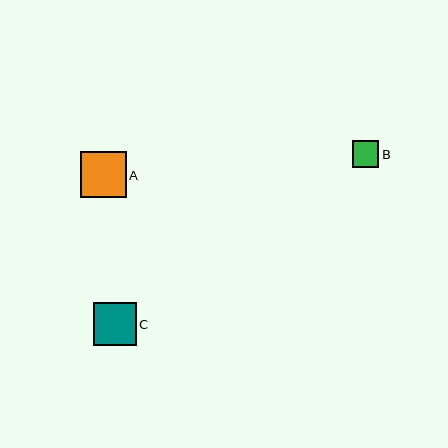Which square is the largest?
Square A is the largest with a size of approximately 46 pixels.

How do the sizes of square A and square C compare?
Square A and square C are approximately the same size.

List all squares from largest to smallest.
From largest to smallest: A, C, B.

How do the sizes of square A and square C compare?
Square A and square C are approximately the same size.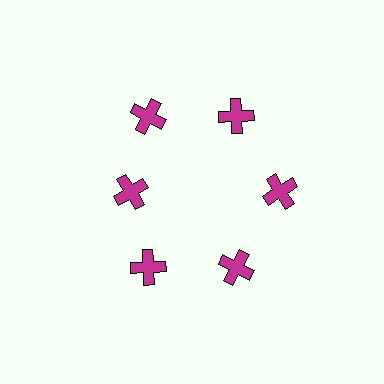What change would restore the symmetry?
The symmetry would be restored by moving it outward, back onto the ring so that all 6 crosses sit at equal angles and equal distance from the center.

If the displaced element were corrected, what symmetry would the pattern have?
It would have 6-fold rotational symmetry — the pattern would map onto itself every 60 degrees.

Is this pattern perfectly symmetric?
No. The 6 magenta crosses are arranged in a ring, but one element near the 9 o'clock position is pulled inward toward the center, breaking the 6-fold rotational symmetry.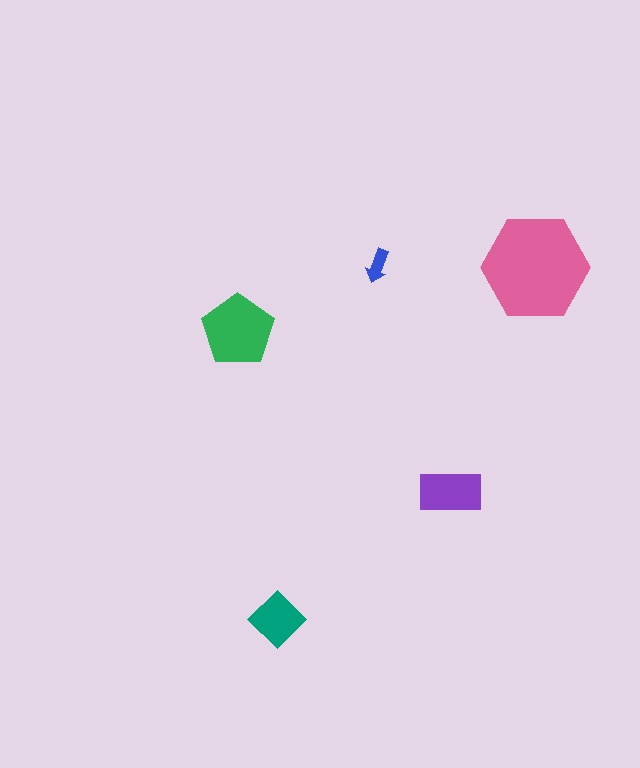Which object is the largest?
The pink hexagon.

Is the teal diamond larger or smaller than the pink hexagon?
Smaller.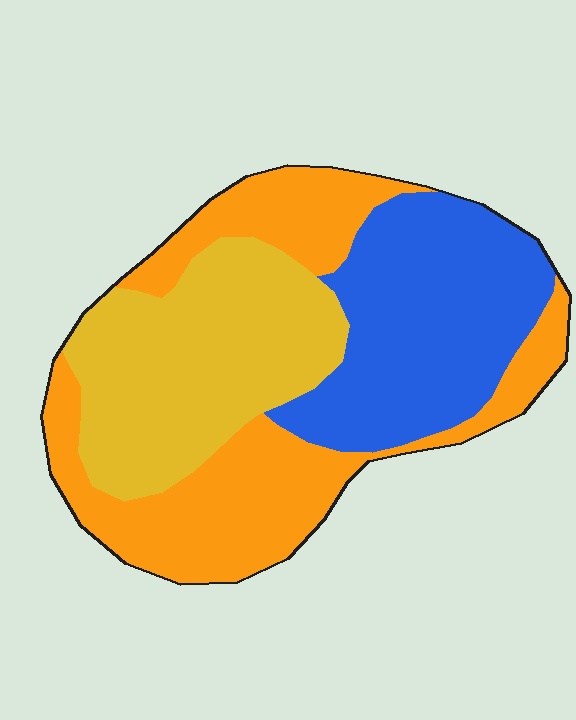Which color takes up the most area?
Orange, at roughly 40%.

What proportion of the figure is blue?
Blue takes up about one third (1/3) of the figure.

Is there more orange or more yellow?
Orange.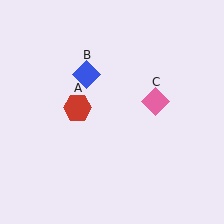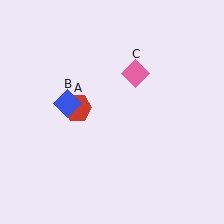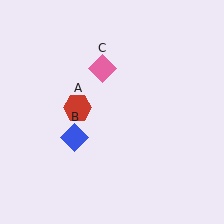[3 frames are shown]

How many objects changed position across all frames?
2 objects changed position: blue diamond (object B), pink diamond (object C).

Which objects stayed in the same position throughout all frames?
Red hexagon (object A) remained stationary.